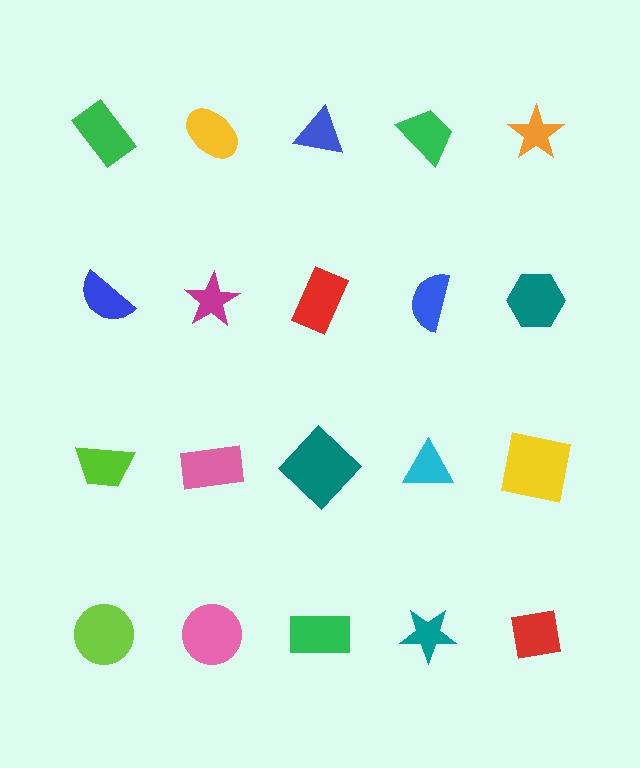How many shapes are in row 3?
5 shapes.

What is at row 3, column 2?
A pink rectangle.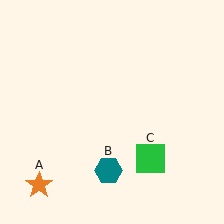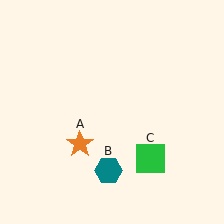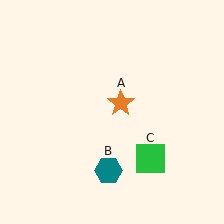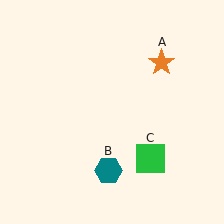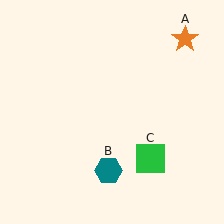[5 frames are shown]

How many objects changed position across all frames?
1 object changed position: orange star (object A).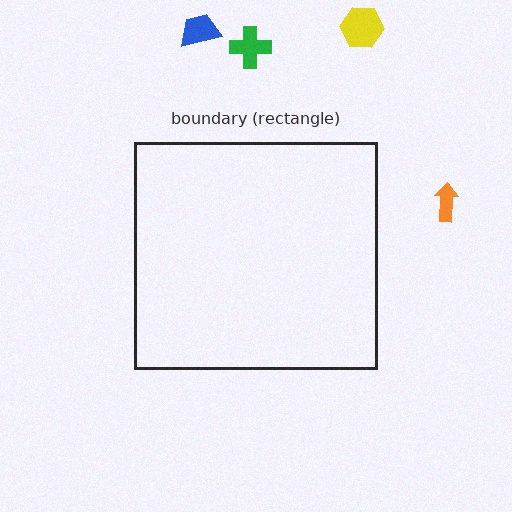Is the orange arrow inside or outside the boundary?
Outside.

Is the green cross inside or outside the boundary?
Outside.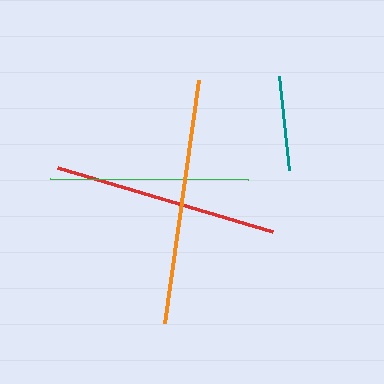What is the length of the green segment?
The green segment is approximately 199 pixels long.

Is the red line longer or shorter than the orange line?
The orange line is longer than the red line.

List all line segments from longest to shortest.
From longest to shortest: orange, red, green, teal.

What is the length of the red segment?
The red segment is approximately 224 pixels long.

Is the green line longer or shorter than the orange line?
The orange line is longer than the green line.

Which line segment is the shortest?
The teal line is the shortest at approximately 95 pixels.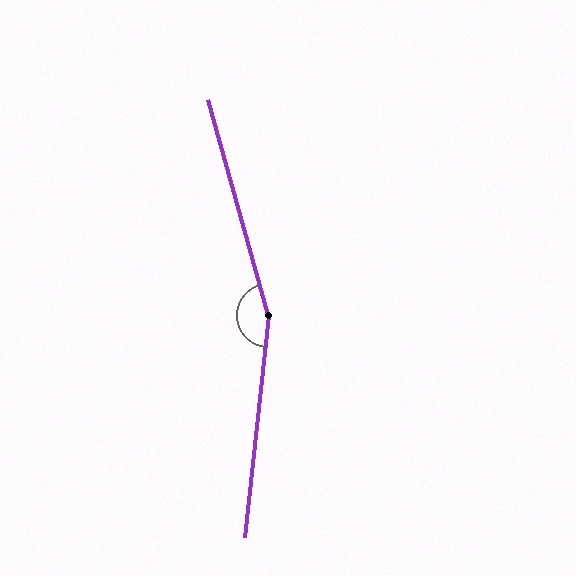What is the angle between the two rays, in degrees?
Approximately 158 degrees.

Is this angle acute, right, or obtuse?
It is obtuse.